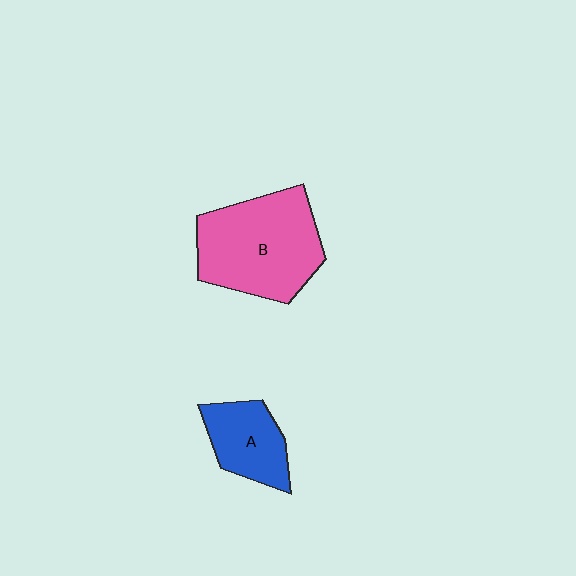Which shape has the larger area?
Shape B (pink).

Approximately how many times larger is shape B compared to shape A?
Approximately 2.0 times.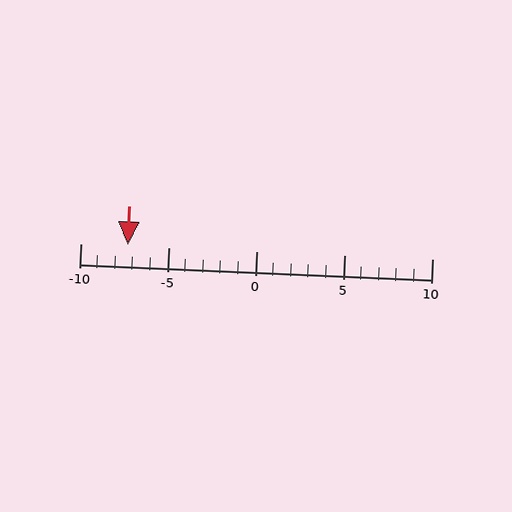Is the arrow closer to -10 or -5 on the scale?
The arrow is closer to -5.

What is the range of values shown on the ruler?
The ruler shows values from -10 to 10.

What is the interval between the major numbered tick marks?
The major tick marks are spaced 5 units apart.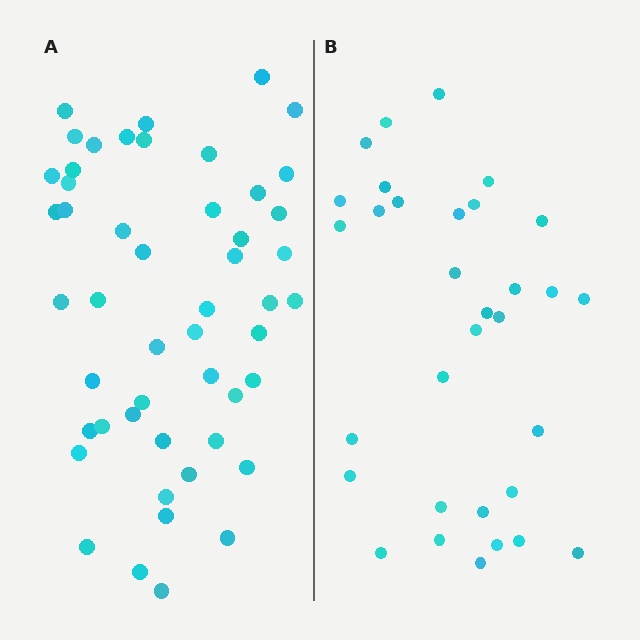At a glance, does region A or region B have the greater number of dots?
Region A (the left region) has more dots.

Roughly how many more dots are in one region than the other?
Region A has approximately 20 more dots than region B.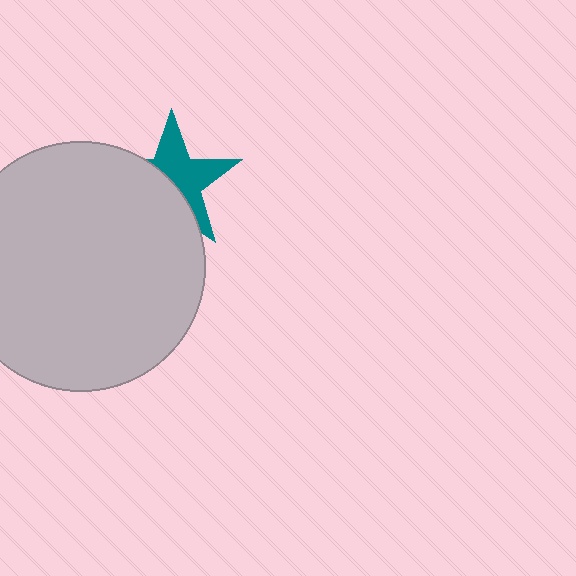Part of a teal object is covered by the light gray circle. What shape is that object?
It is a star.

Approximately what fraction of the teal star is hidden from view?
Roughly 48% of the teal star is hidden behind the light gray circle.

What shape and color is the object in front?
The object in front is a light gray circle.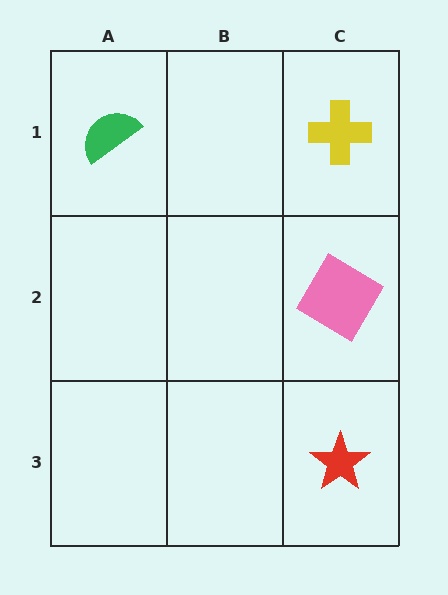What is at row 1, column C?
A yellow cross.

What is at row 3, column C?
A red star.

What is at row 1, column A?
A green semicircle.